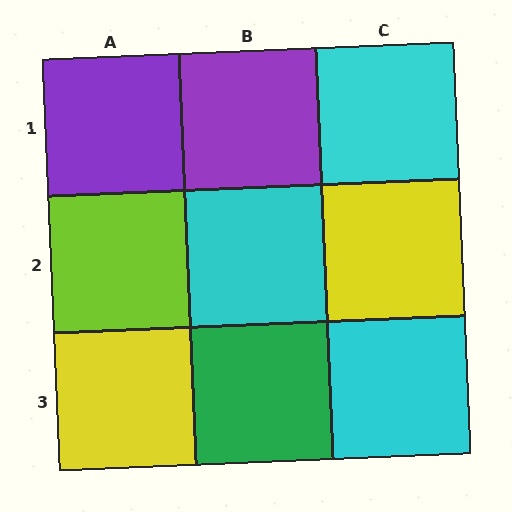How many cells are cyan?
3 cells are cyan.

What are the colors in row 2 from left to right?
Lime, cyan, yellow.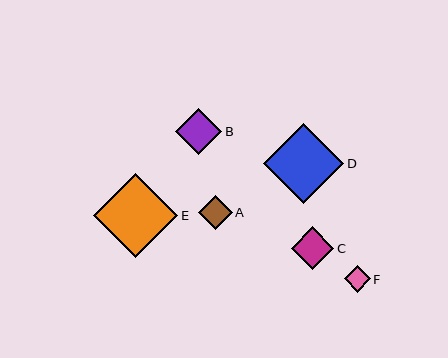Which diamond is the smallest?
Diamond F is the smallest with a size of approximately 26 pixels.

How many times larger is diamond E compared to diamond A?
Diamond E is approximately 2.5 times the size of diamond A.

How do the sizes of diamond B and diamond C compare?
Diamond B and diamond C are approximately the same size.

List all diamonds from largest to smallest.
From largest to smallest: E, D, B, C, A, F.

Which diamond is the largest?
Diamond E is the largest with a size of approximately 84 pixels.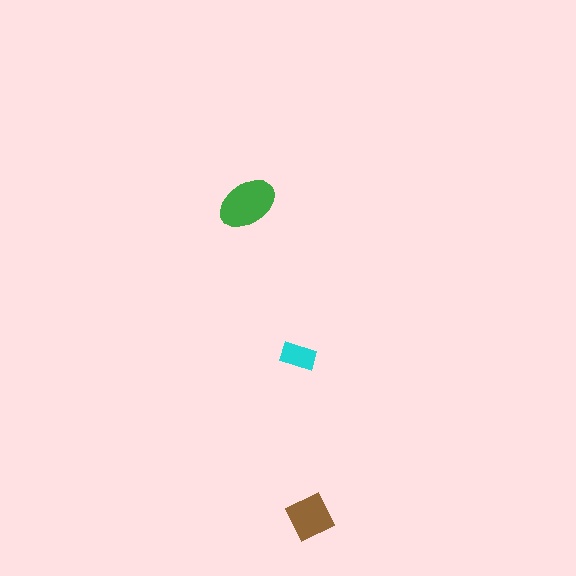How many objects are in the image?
There are 3 objects in the image.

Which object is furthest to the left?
The green ellipse is leftmost.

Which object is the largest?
The green ellipse.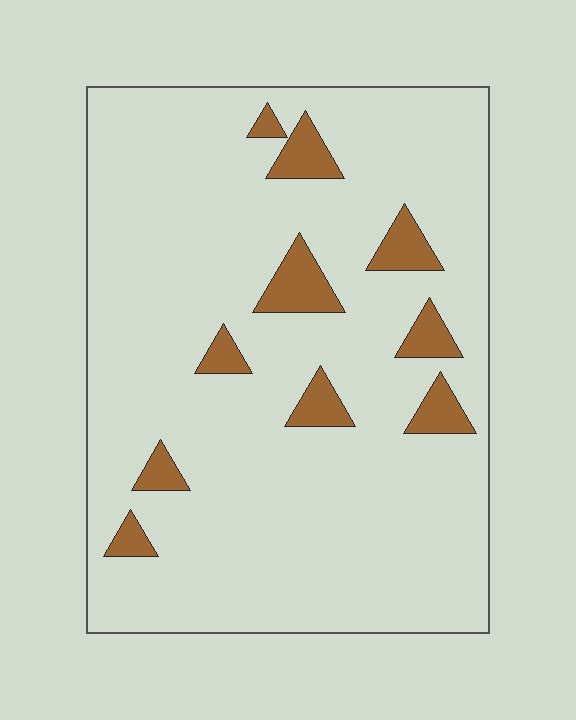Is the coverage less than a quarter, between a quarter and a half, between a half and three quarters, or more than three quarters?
Less than a quarter.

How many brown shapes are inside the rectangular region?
10.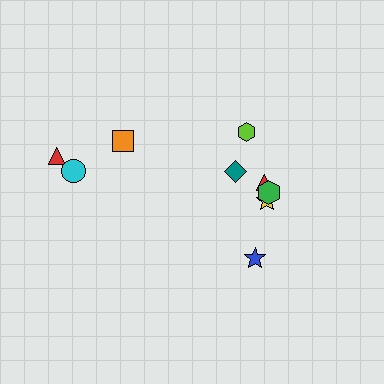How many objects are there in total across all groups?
There are 9 objects.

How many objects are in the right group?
There are 6 objects.